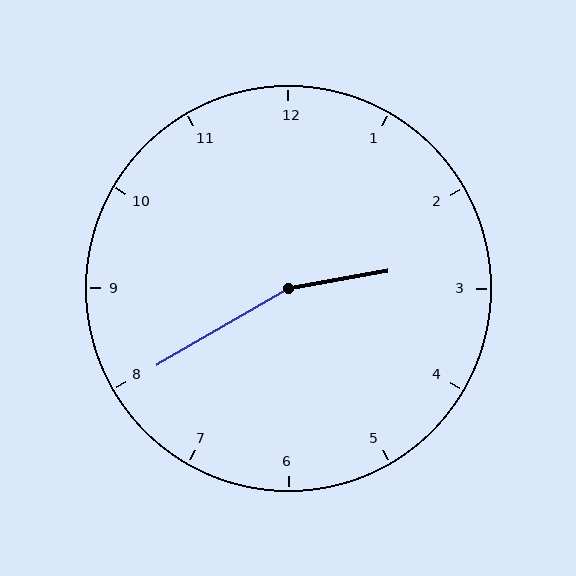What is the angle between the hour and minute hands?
Approximately 160 degrees.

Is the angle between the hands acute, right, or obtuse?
It is obtuse.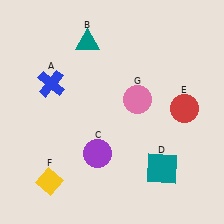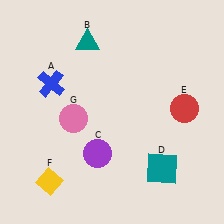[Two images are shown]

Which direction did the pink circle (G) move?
The pink circle (G) moved left.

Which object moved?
The pink circle (G) moved left.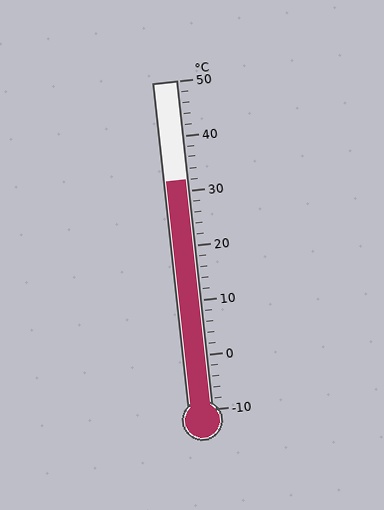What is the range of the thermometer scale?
The thermometer scale ranges from -10°C to 50°C.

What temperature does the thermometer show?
The thermometer shows approximately 32°C.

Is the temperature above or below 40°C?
The temperature is below 40°C.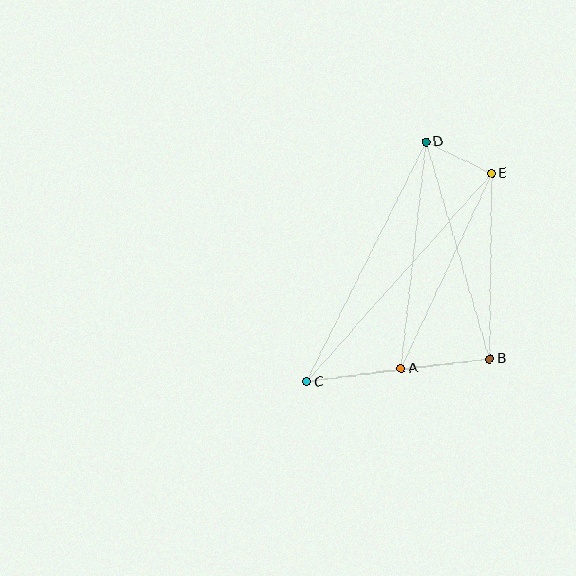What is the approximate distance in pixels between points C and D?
The distance between C and D is approximately 268 pixels.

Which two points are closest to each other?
Points D and E are closest to each other.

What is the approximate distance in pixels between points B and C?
The distance between B and C is approximately 185 pixels.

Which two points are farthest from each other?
Points C and E are farthest from each other.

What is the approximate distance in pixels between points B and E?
The distance between B and E is approximately 185 pixels.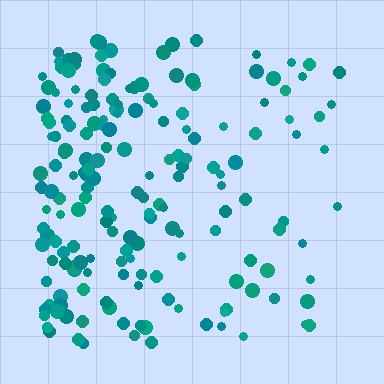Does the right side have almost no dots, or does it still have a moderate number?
Still a moderate number, just noticeably fewer than the left.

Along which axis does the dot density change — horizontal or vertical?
Horizontal.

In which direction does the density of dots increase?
From right to left, with the left side densest.